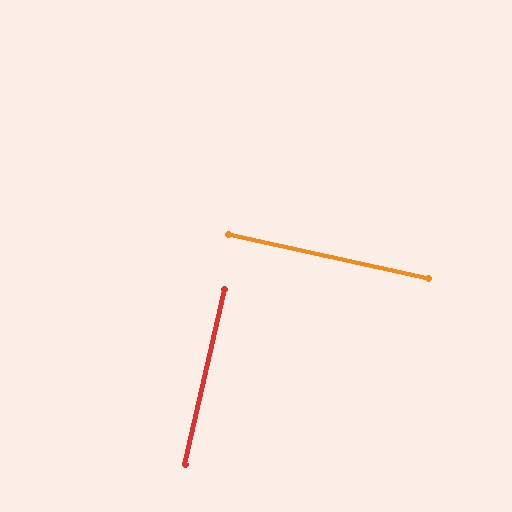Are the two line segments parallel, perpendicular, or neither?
Perpendicular — they meet at approximately 90°.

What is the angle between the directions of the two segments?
Approximately 90 degrees.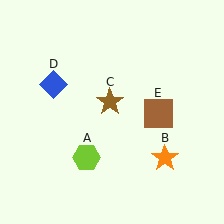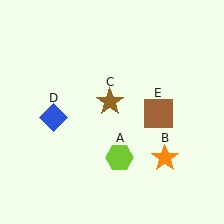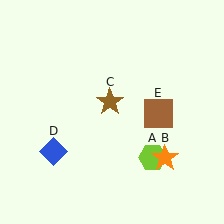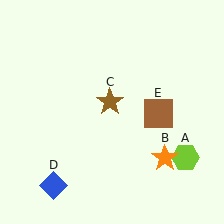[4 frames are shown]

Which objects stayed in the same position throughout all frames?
Orange star (object B) and brown star (object C) and brown square (object E) remained stationary.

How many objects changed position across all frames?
2 objects changed position: lime hexagon (object A), blue diamond (object D).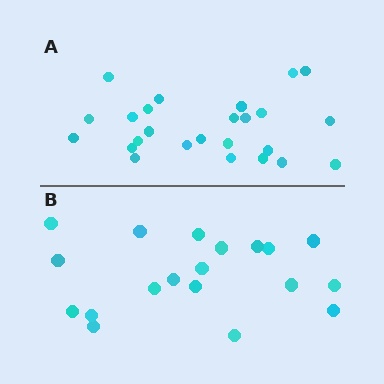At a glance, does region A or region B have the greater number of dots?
Region A (the top region) has more dots.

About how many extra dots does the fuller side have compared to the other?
Region A has about 6 more dots than region B.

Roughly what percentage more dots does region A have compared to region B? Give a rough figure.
About 30% more.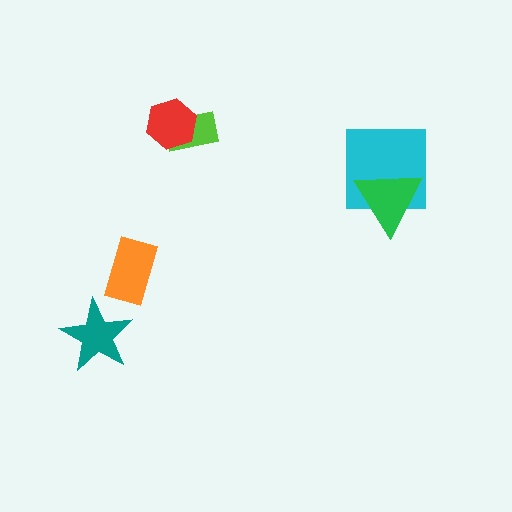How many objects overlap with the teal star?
0 objects overlap with the teal star.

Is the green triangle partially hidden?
No, no other shape covers it.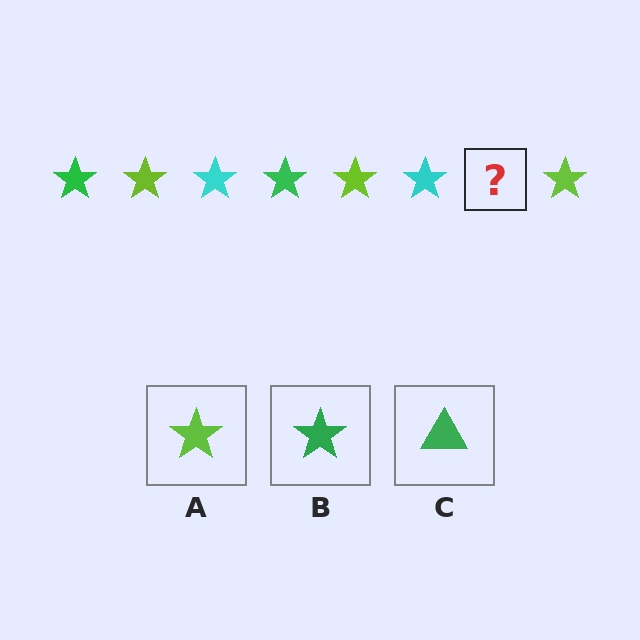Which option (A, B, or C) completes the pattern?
B.